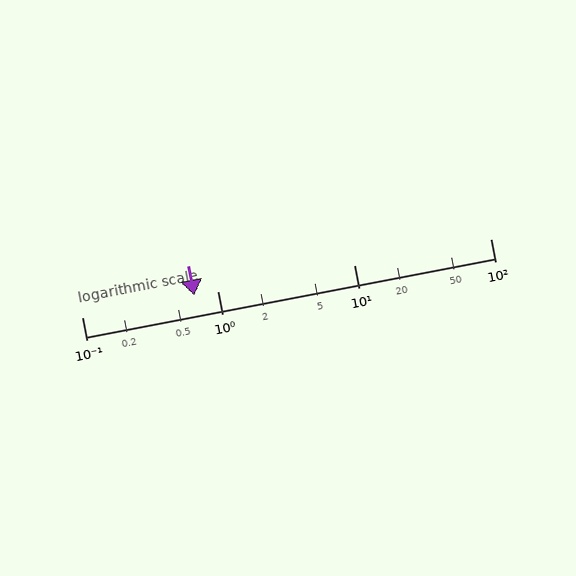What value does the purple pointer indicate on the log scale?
The pointer indicates approximately 0.67.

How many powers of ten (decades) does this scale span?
The scale spans 3 decades, from 0.1 to 100.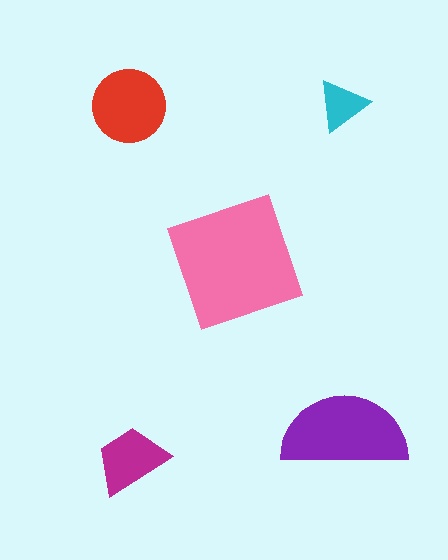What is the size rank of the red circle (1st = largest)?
3rd.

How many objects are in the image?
There are 5 objects in the image.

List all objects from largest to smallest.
The pink square, the purple semicircle, the red circle, the magenta trapezoid, the cyan triangle.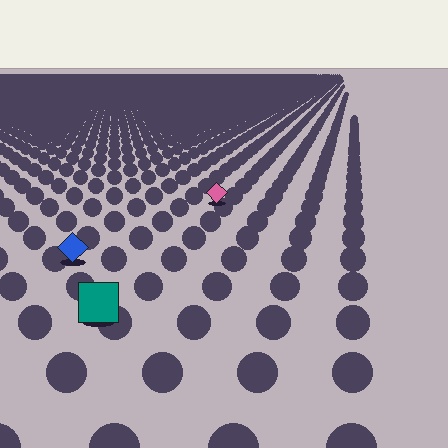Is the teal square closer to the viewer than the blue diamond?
Yes. The teal square is closer — you can tell from the texture gradient: the ground texture is coarser near it.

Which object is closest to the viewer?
The teal square is closest. The texture marks near it are larger and more spread out.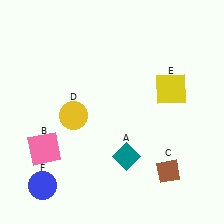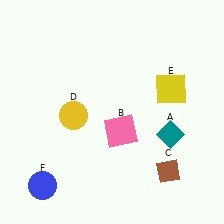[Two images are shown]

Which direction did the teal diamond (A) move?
The teal diamond (A) moved right.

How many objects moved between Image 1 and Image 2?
2 objects moved between the two images.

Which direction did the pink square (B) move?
The pink square (B) moved right.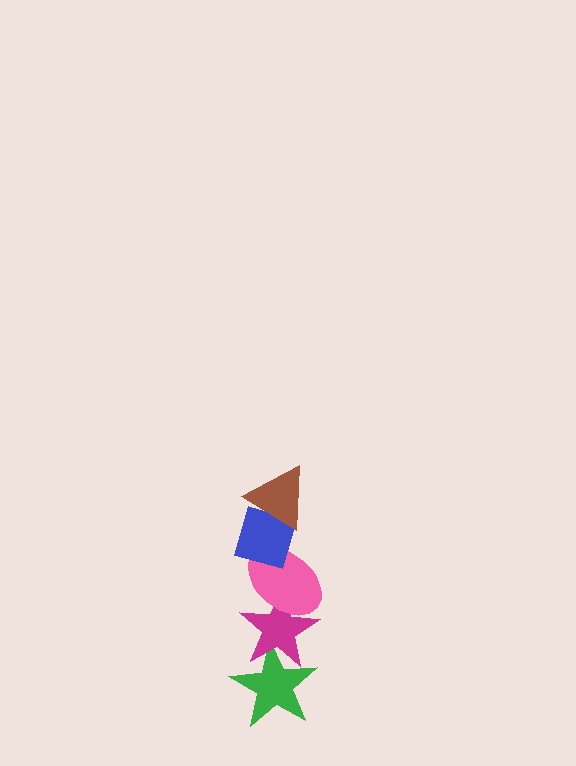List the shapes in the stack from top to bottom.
From top to bottom: the brown triangle, the blue diamond, the pink ellipse, the magenta star, the green star.